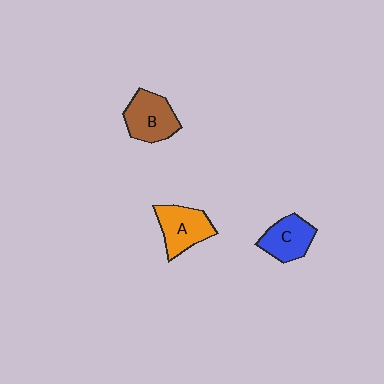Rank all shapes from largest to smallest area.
From largest to smallest: B (brown), A (orange), C (blue).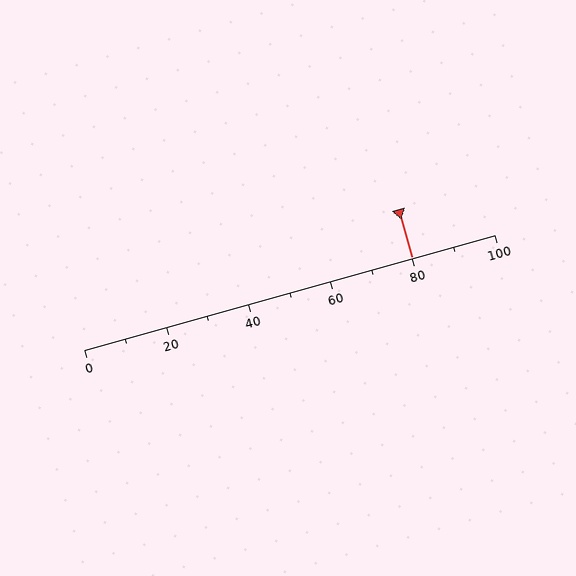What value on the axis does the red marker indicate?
The marker indicates approximately 80.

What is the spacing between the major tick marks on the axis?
The major ticks are spaced 20 apart.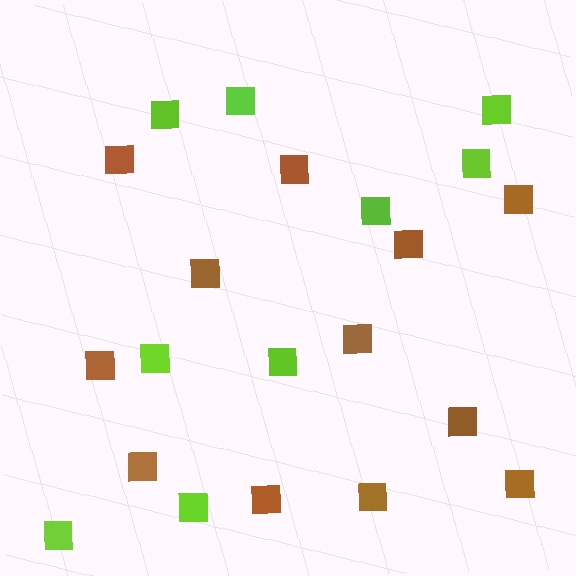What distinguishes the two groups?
There are 2 groups: one group of brown squares (12) and one group of lime squares (9).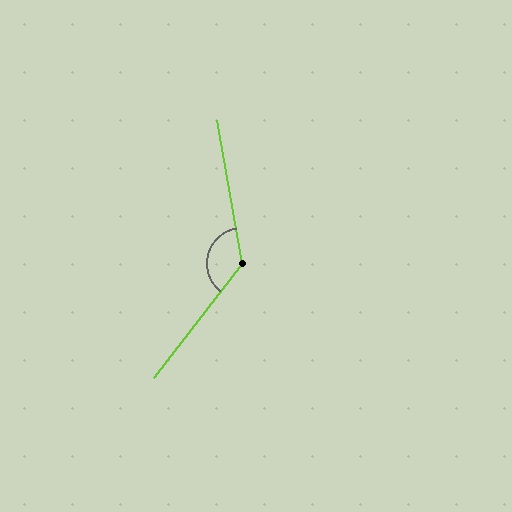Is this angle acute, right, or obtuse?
It is obtuse.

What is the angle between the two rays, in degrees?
Approximately 132 degrees.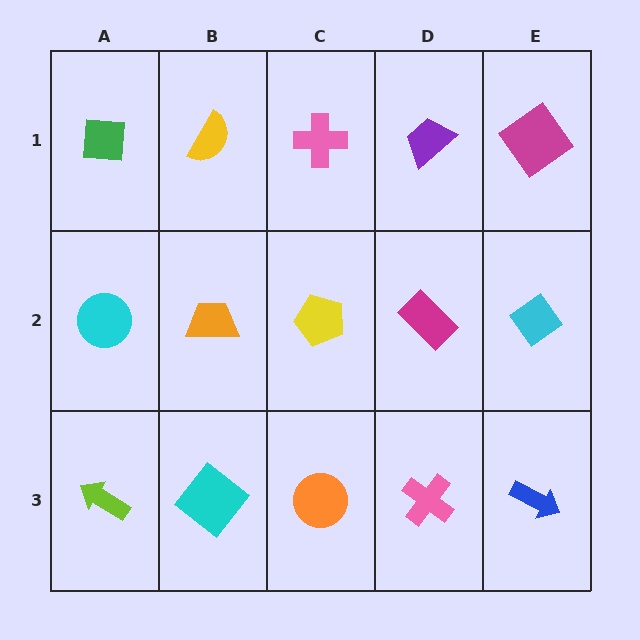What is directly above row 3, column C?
A yellow pentagon.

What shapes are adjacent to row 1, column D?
A magenta rectangle (row 2, column D), a pink cross (row 1, column C), a magenta diamond (row 1, column E).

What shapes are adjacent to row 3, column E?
A cyan diamond (row 2, column E), a pink cross (row 3, column D).